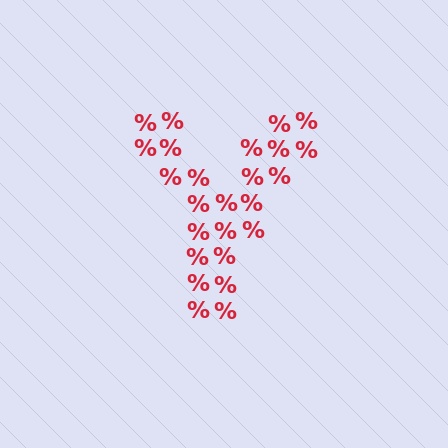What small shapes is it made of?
It is made of small percent signs.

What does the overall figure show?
The overall figure shows the letter Y.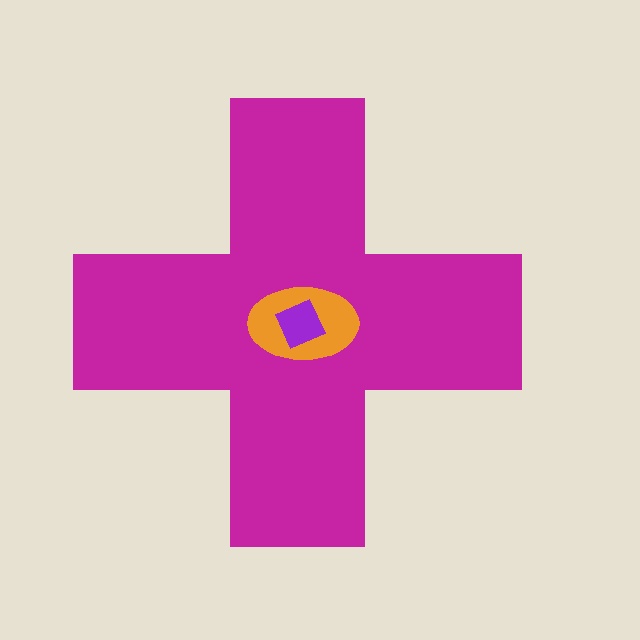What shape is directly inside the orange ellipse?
The purple square.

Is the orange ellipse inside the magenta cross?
Yes.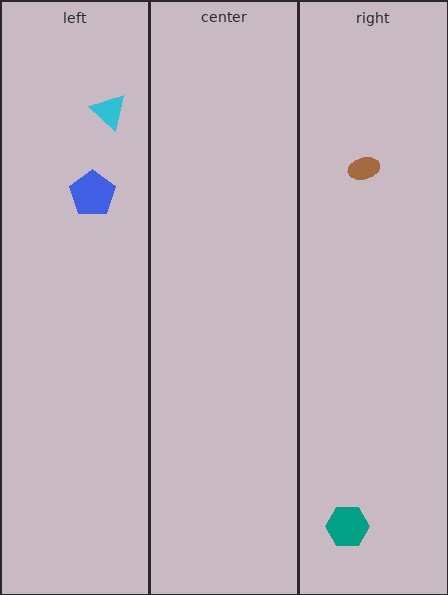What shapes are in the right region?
The brown ellipse, the teal hexagon.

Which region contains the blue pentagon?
The left region.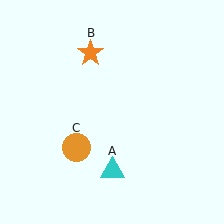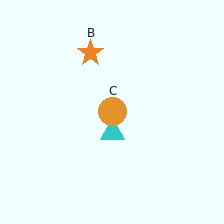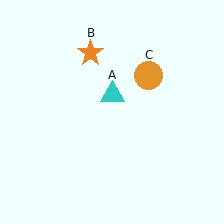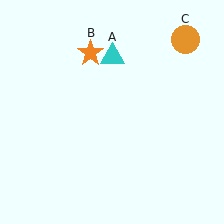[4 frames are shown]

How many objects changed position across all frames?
2 objects changed position: cyan triangle (object A), orange circle (object C).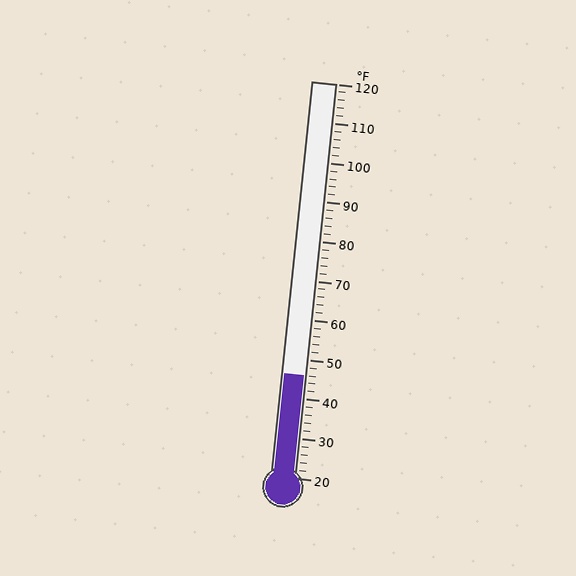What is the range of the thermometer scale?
The thermometer scale ranges from 20°F to 120°F.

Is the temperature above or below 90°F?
The temperature is below 90°F.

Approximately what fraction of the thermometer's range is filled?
The thermometer is filled to approximately 25% of its range.